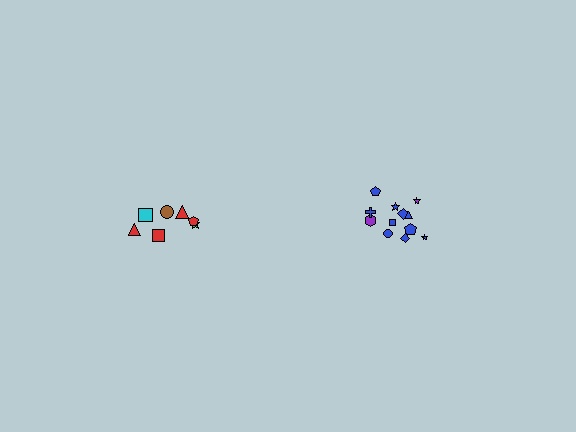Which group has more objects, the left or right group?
The right group.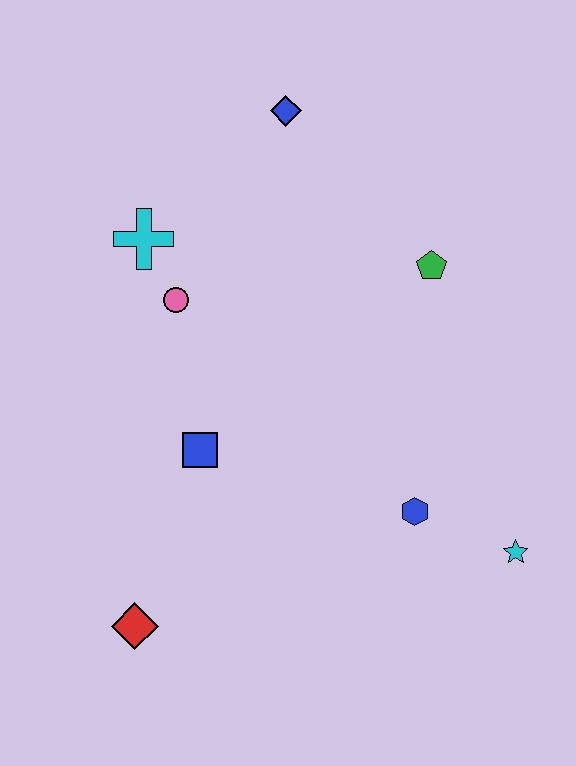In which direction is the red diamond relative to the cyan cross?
The red diamond is below the cyan cross.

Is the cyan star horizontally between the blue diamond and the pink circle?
No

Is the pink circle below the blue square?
No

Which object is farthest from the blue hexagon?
The blue diamond is farthest from the blue hexagon.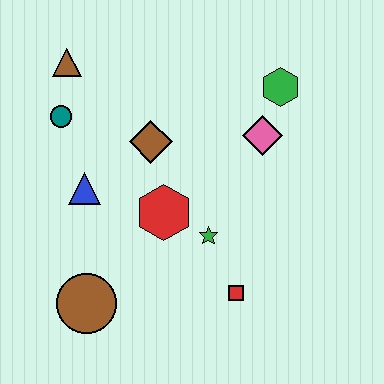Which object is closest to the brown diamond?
The red hexagon is closest to the brown diamond.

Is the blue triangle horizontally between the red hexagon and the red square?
No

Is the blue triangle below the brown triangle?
Yes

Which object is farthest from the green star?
The brown triangle is farthest from the green star.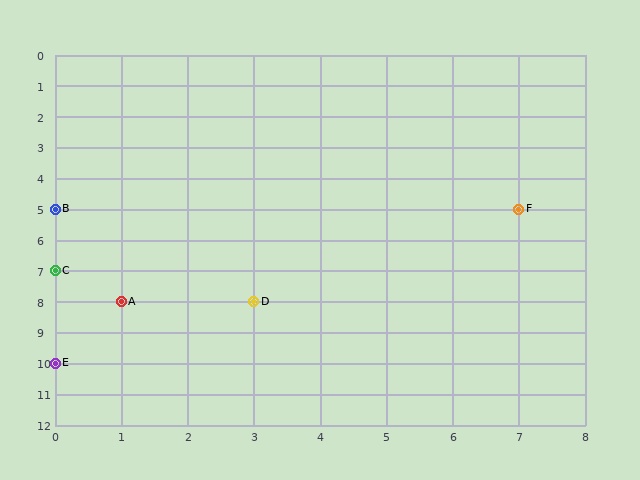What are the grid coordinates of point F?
Point F is at grid coordinates (7, 5).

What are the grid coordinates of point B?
Point B is at grid coordinates (0, 5).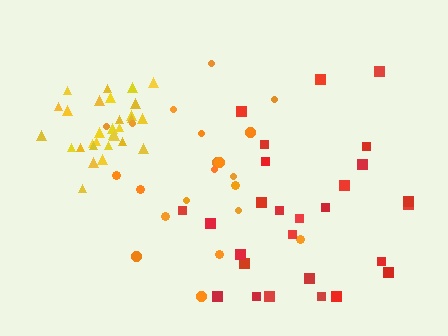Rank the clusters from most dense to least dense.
yellow, orange, red.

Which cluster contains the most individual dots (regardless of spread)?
Yellow (30).